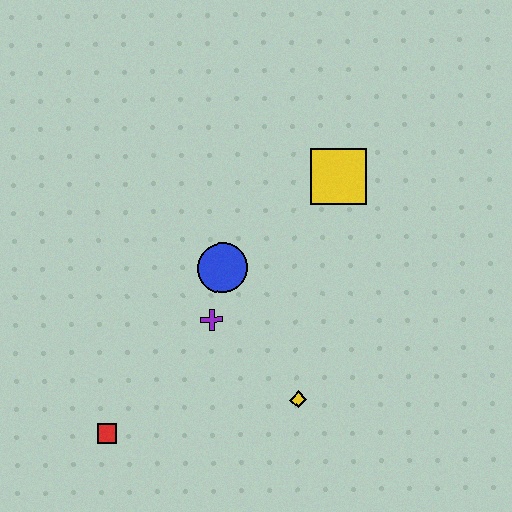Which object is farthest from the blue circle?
The red square is farthest from the blue circle.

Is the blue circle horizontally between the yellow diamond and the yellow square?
No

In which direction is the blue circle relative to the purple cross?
The blue circle is above the purple cross.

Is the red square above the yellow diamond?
No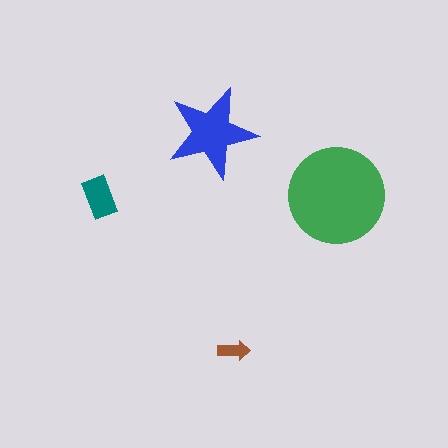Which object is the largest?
The green circle.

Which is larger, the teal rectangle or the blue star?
The blue star.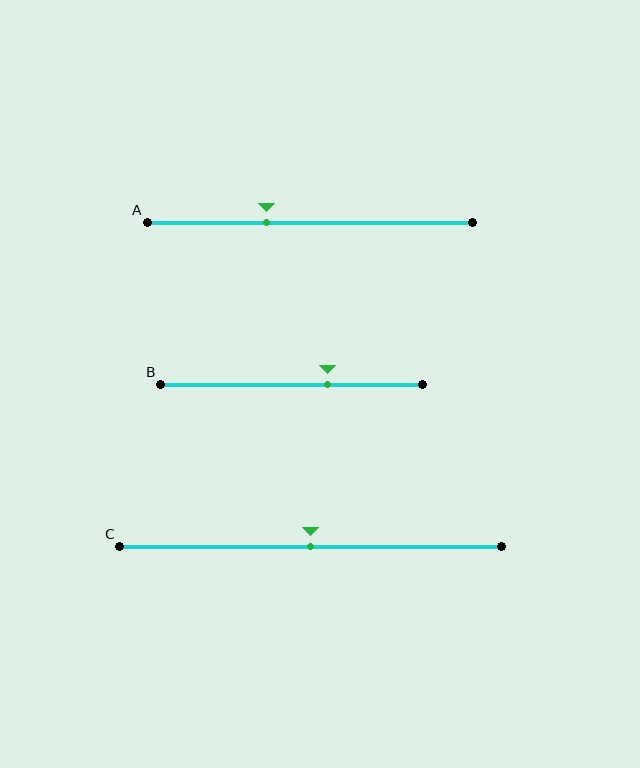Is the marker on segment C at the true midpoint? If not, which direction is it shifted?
Yes, the marker on segment C is at the true midpoint.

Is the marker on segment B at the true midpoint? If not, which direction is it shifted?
No, the marker on segment B is shifted to the right by about 14% of the segment length.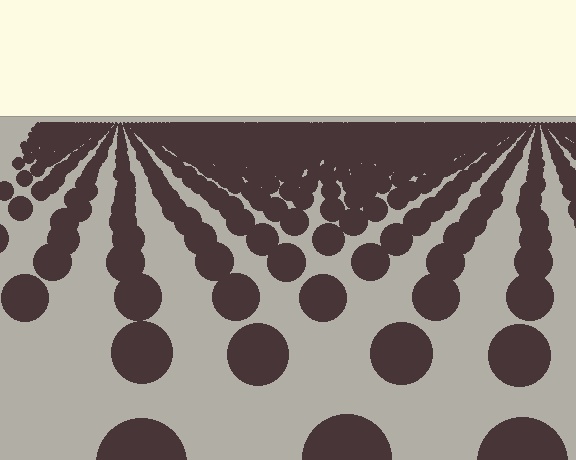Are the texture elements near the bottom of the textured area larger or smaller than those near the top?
Larger. Near the bottom, elements are closer to the viewer and appear at a bigger on-screen size.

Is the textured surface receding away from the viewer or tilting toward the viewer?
The surface is receding away from the viewer. Texture elements get smaller and denser toward the top.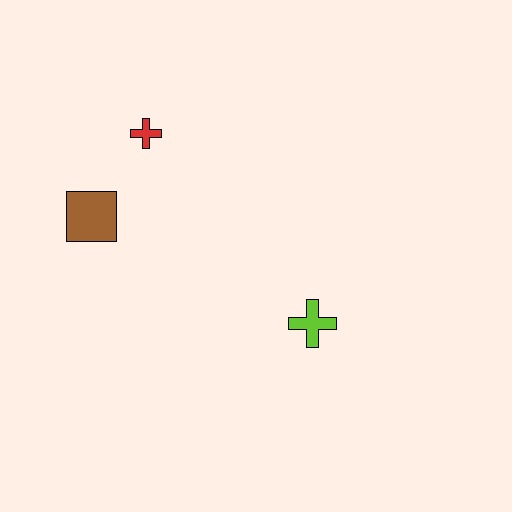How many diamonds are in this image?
There are no diamonds.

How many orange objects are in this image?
There are no orange objects.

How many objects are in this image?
There are 3 objects.